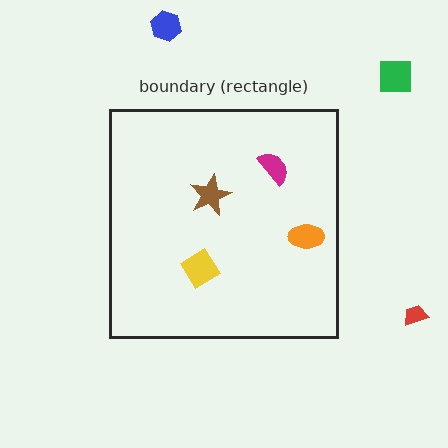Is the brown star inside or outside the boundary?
Inside.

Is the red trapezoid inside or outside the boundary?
Outside.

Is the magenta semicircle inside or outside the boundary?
Inside.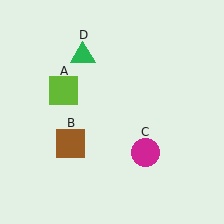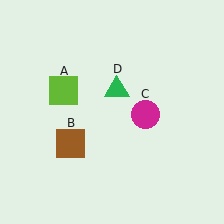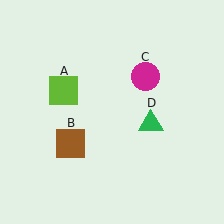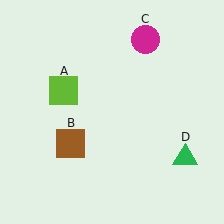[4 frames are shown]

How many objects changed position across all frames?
2 objects changed position: magenta circle (object C), green triangle (object D).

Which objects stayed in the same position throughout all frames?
Lime square (object A) and brown square (object B) remained stationary.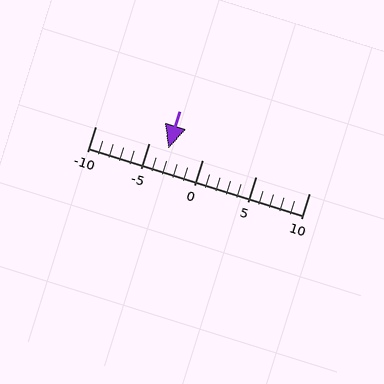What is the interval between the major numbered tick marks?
The major tick marks are spaced 5 units apart.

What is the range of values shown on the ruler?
The ruler shows values from -10 to 10.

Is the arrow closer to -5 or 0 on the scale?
The arrow is closer to -5.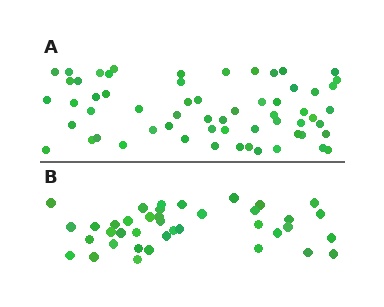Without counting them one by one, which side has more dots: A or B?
Region A (the top region) has more dots.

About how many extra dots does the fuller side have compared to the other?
Region A has approximately 20 more dots than region B.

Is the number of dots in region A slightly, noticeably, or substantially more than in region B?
Region A has substantially more. The ratio is roughly 1.5 to 1.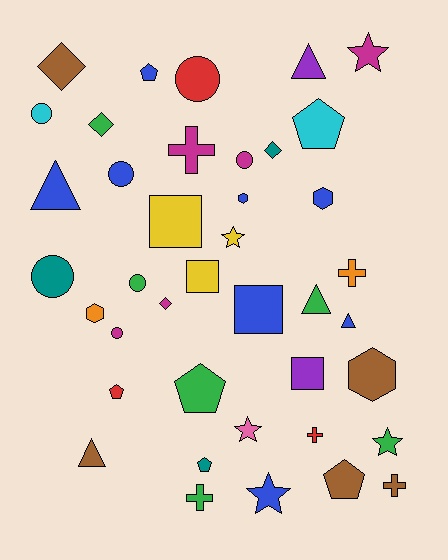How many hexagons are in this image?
There are 4 hexagons.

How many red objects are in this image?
There are 3 red objects.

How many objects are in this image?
There are 40 objects.